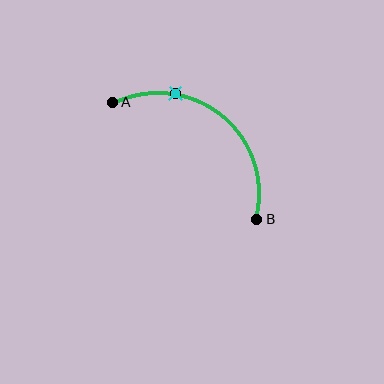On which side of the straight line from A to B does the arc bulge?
The arc bulges above and to the right of the straight line connecting A and B.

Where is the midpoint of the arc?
The arc midpoint is the point on the curve farthest from the straight line joining A and B. It sits above and to the right of that line.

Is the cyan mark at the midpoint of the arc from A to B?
No. The cyan mark lies on the arc but is closer to endpoint A. The arc midpoint would be at the point on the curve equidistant along the arc from both A and B.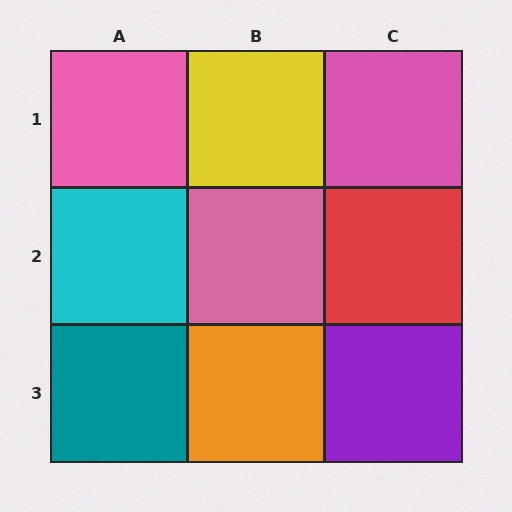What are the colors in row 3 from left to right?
Teal, orange, purple.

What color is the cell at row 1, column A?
Pink.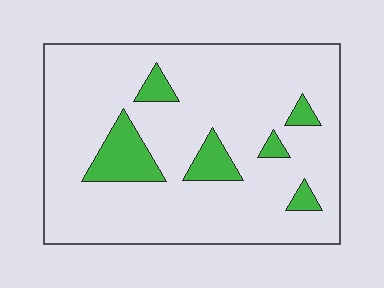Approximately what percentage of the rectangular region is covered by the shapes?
Approximately 15%.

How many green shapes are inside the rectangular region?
6.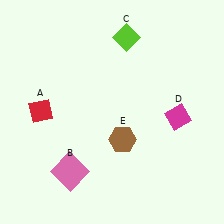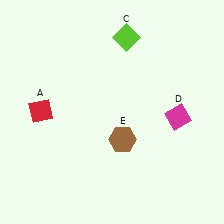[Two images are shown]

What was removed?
The pink square (B) was removed in Image 2.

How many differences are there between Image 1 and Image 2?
There is 1 difference between the two images.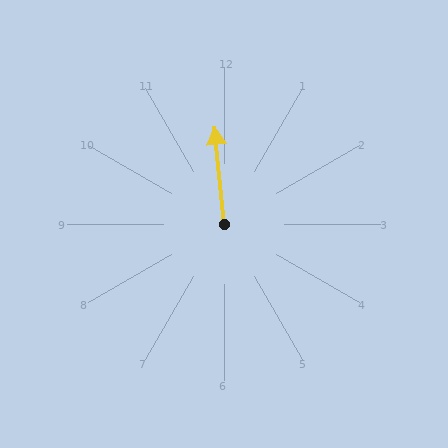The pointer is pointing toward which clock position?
Roughly 12 o'clock.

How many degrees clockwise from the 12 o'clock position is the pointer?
Approximately 355 degrees.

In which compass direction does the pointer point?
North.